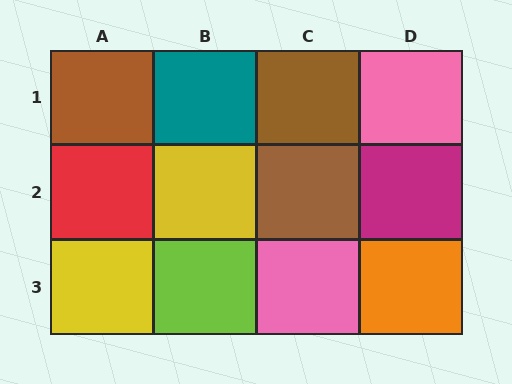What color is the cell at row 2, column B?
Yellow.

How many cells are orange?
1 cell is orange.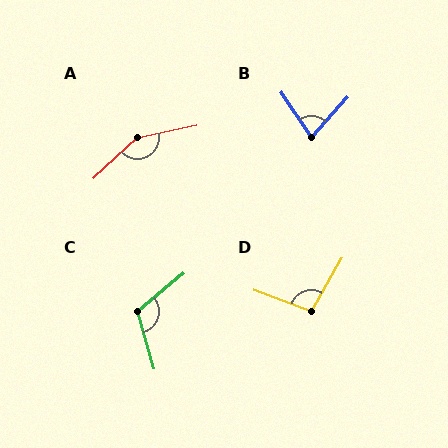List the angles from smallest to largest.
B (76°), D (99°), C (114°), A (149°).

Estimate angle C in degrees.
Approximately 114 degrees.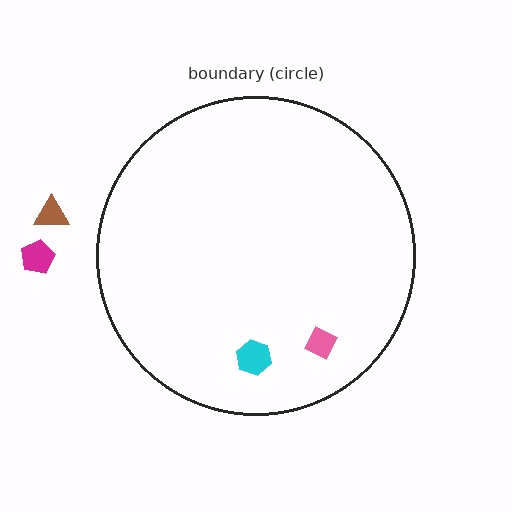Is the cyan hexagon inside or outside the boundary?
Inside.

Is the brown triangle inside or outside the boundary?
Outside.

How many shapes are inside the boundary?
2 inside, 2 outside.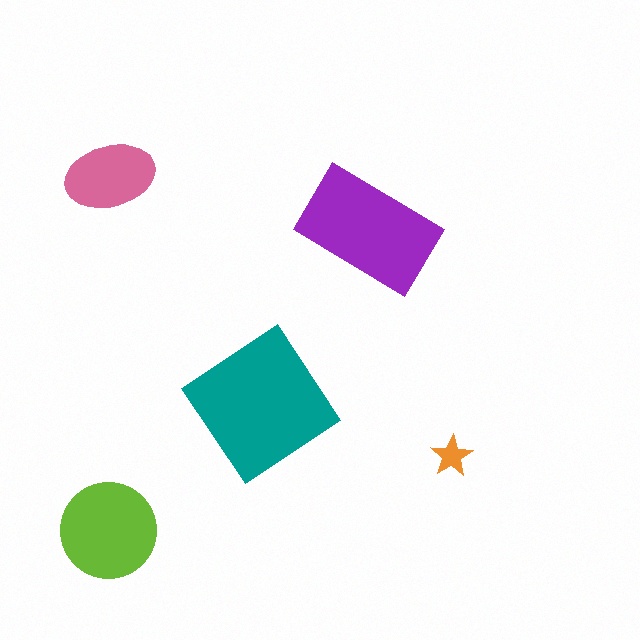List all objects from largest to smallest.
The teal diamond, the purple rectangle, the lime circle, the pink ellipse, the orange star.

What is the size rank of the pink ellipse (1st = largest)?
4th.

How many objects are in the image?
There are 5 objects in the image.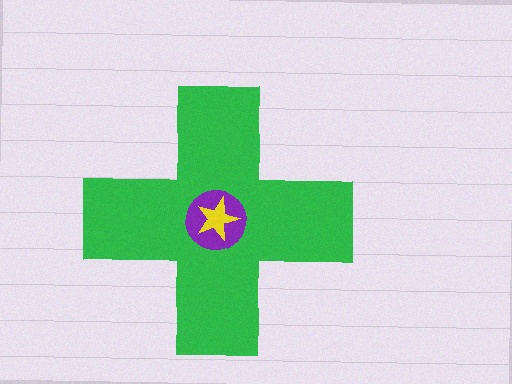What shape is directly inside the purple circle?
The yellow star.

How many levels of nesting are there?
3.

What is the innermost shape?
The yellow star.